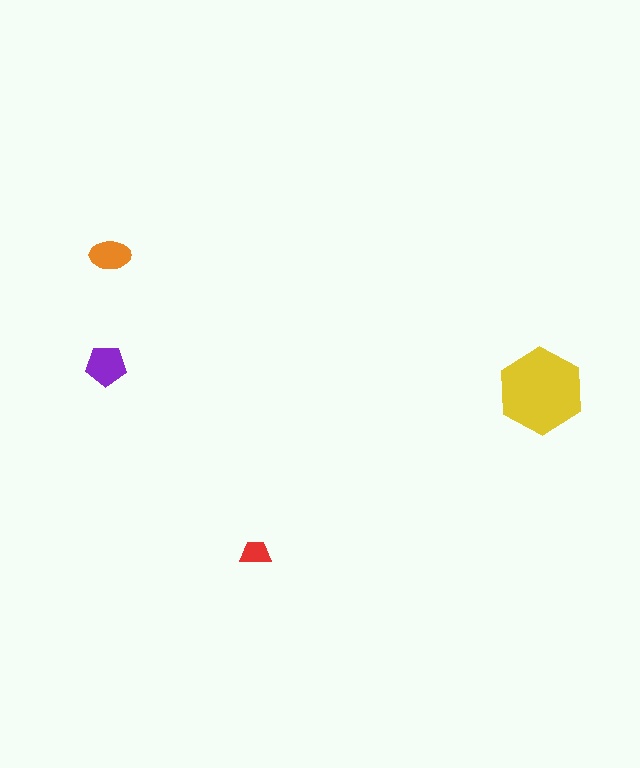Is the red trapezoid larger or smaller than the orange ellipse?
Smaller.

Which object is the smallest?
The red trapezoid.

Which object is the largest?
The yellow hexagon.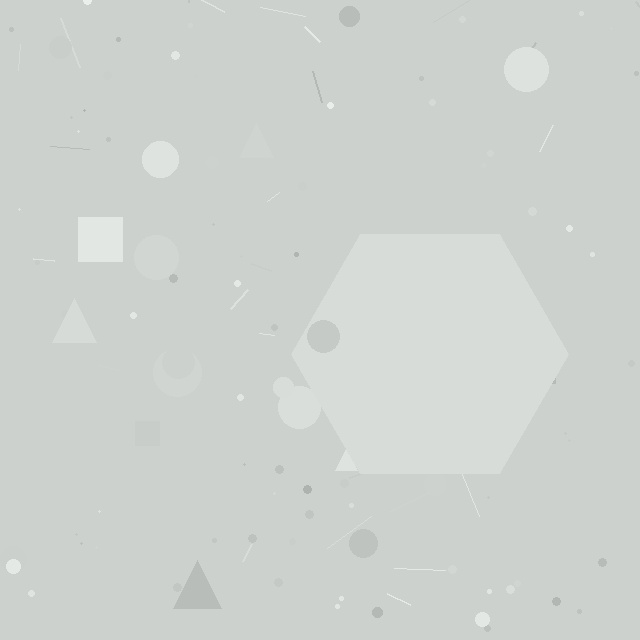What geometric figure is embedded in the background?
A hexagon is embedded in the background.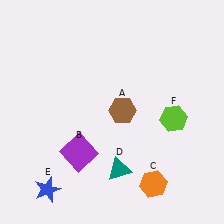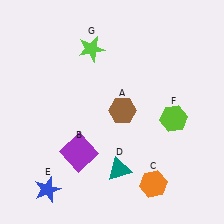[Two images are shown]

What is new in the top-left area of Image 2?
A lime star (G) was added in the top-left area of Image 2.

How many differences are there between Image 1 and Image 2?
There is 1 difference between the two images.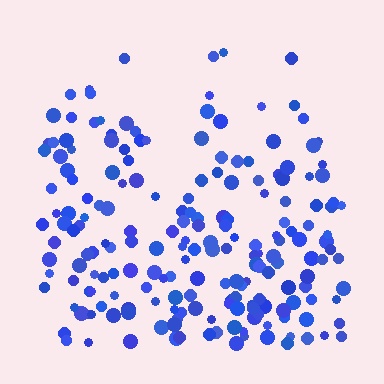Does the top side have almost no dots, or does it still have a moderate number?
Still a moderate number, just noticeably fewer than the bottom.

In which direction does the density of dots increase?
From top to bottom, with the bottom side densest.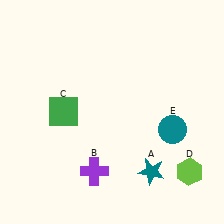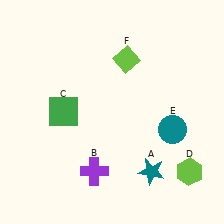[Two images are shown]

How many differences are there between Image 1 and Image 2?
There is 1 difference between the two images.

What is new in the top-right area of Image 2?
A lime diamond (F) was added in the top-right area of Image 2.